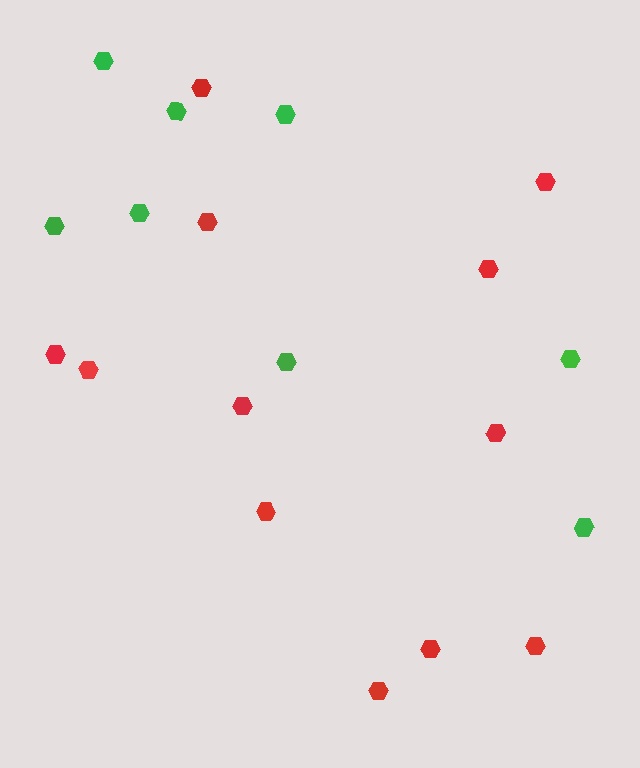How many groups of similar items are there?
There are 2 groups: one group of red hexagons (12) and one group of green hexagons (8).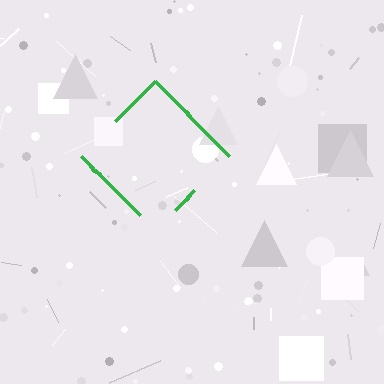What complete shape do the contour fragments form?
The contour fragments form a diamond.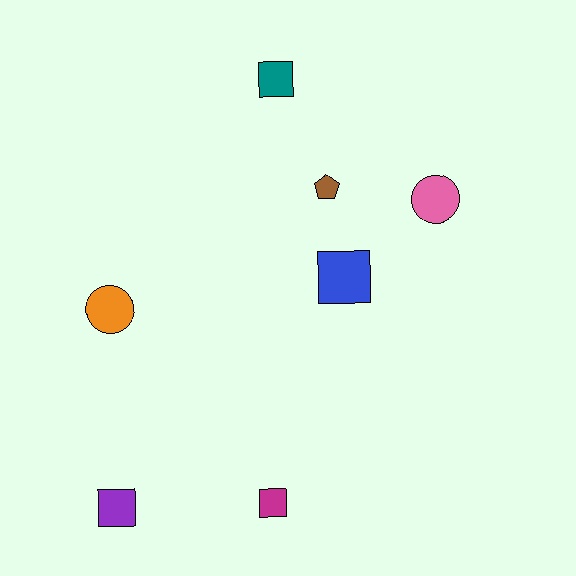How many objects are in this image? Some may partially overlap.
There are 7 objects.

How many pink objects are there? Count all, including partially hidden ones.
There is 1 pink object.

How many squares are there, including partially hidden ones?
There are 4 squares.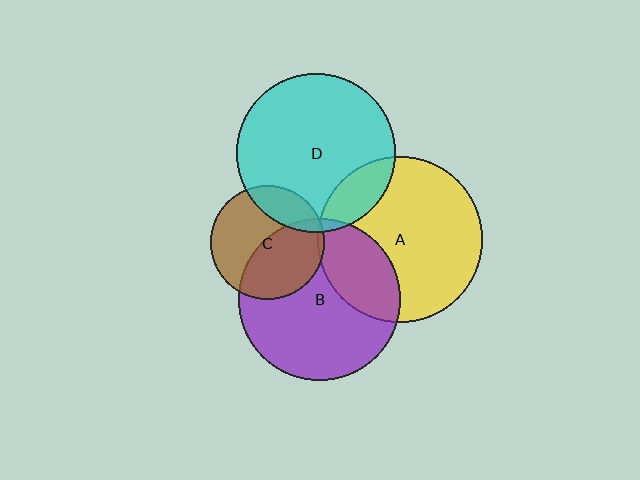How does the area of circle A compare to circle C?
Approximately 2.1 times.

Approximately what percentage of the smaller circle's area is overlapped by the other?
Approximately 5%.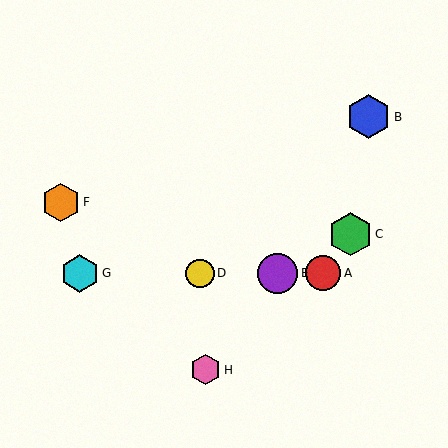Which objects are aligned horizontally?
Objects A, D, E, G are aligned horizontally.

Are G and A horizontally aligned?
Yes, both are at y≈273.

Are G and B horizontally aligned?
No, G is at y≈273 and B is at y≈117.